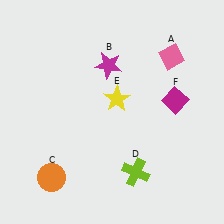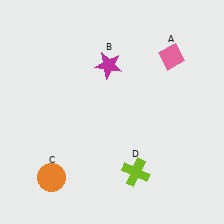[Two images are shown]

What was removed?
The magenta diamond (F), the yellow star (E) were removed in Image 2.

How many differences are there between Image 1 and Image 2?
There are 2 differences between the two images.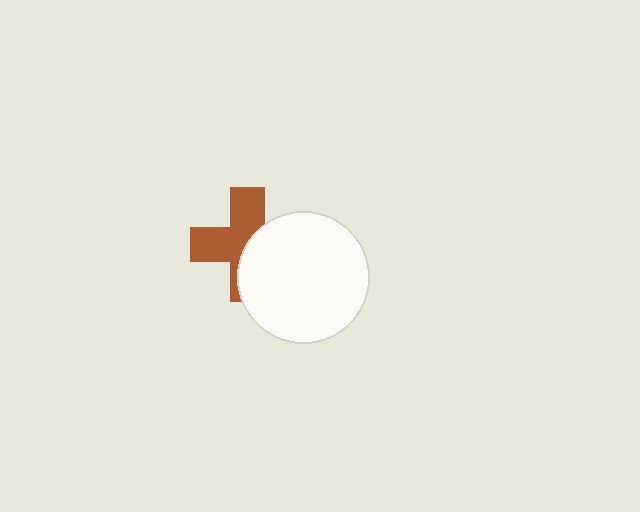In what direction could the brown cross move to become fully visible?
The brown cross could move left. That would shift it out from behind the white circle entirely.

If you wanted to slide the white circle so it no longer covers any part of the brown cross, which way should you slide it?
Slide it right — that is the most direct way to separate the two shapes.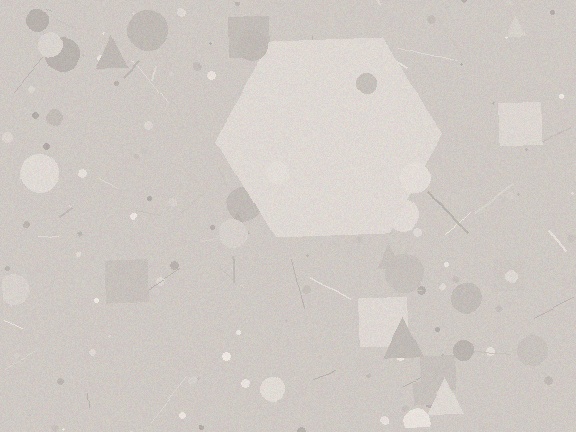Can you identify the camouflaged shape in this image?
The camouflaged shape is a hexagon.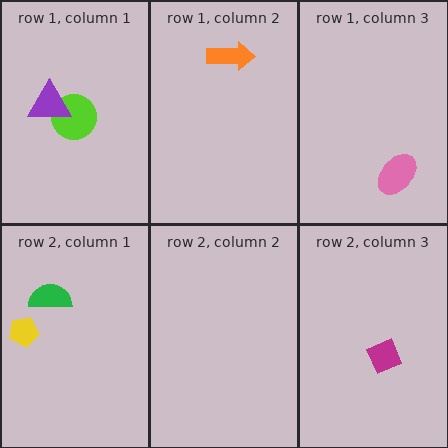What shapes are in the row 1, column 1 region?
The lime circle, the purple triangle.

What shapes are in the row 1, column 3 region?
The pink ellipse.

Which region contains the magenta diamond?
The row 2, column 3 region.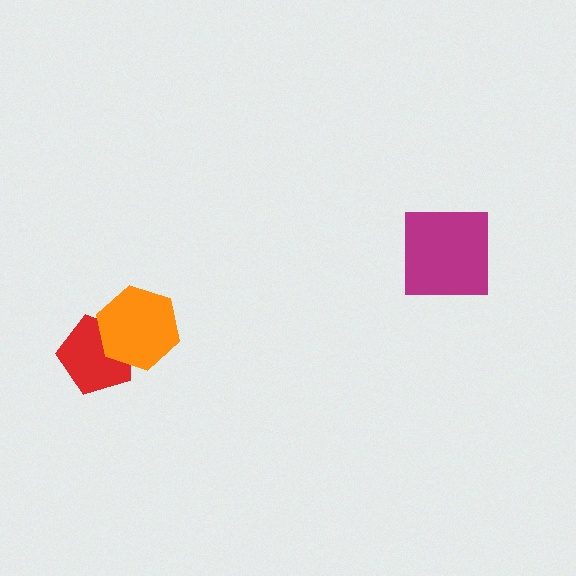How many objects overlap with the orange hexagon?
1 object overlaps with the orange hexagon.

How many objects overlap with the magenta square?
0 objects overlap with the magenta square.